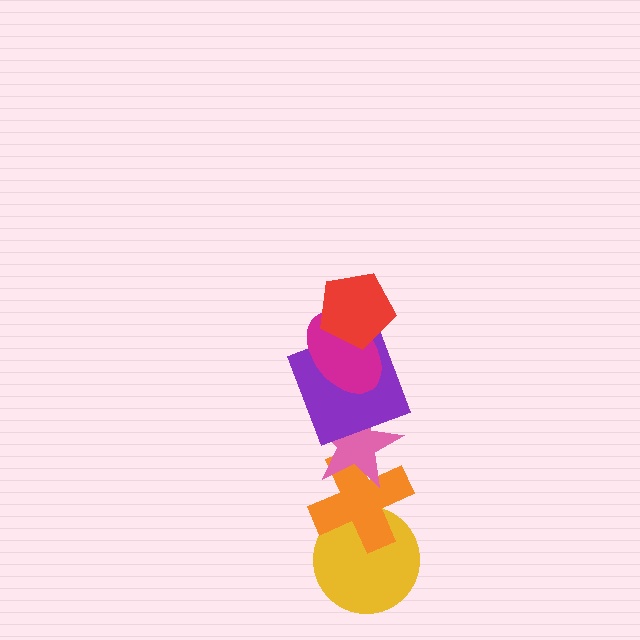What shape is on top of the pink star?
The purple square is on top of the pink star.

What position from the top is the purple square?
The purple square is 3rd from the top.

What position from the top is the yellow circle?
The yellow circle is 6th from the top.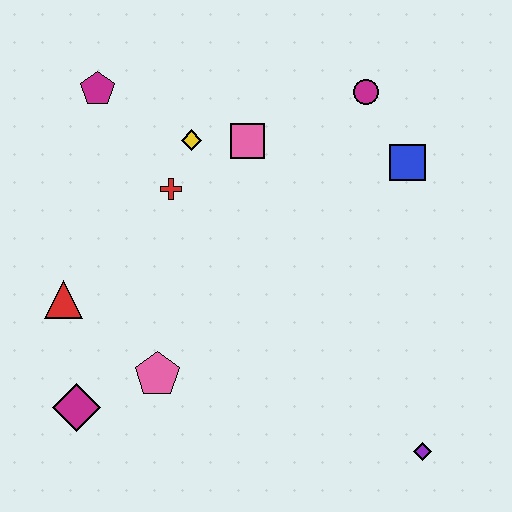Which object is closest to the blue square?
The magenta circle is closest to the blue square.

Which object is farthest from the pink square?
The purple diamond is farthest from the pink square.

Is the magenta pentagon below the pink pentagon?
No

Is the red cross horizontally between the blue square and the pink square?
No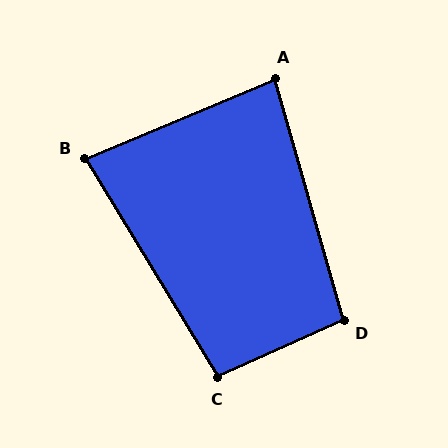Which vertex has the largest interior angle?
D, at approximately 99 degrees.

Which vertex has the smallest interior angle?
B, at approximately 81 degrees.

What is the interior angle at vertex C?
Approximately 97 degrees (obtuse).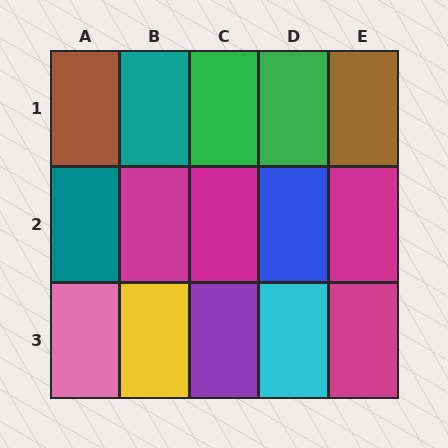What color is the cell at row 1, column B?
Teal.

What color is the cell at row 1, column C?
Green.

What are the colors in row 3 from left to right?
Pink, yellow, purple, cyan, magenta.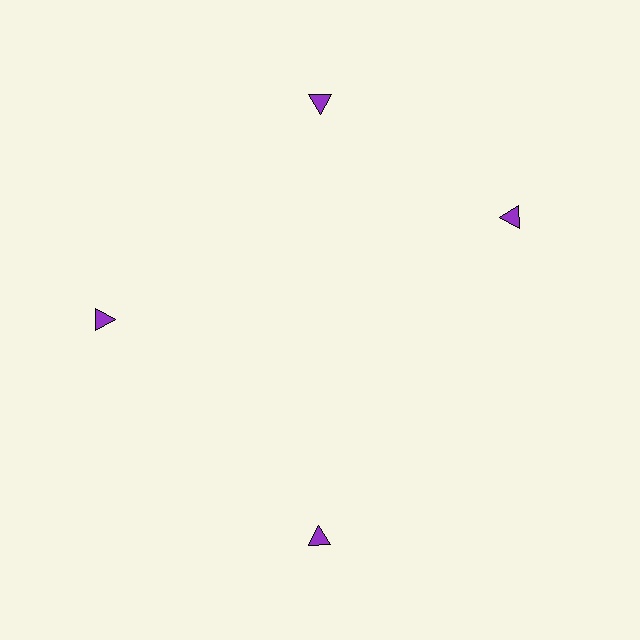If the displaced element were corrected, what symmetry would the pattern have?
It would have 4-fold rotational symmetry — the pattern would map onto itself every 90 degrees.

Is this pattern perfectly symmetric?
No. The 4 purple triangles are arranged in a ring, but one element near the 3 o'clock position is rotated out of alignment along the ring, breaking the 4-fold rotational symmetry.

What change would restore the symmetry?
The symmetry would be restored by rotating it back into even spacing with its neighbors so that all 4 triangles sit at equal angles and equal distance from the center.